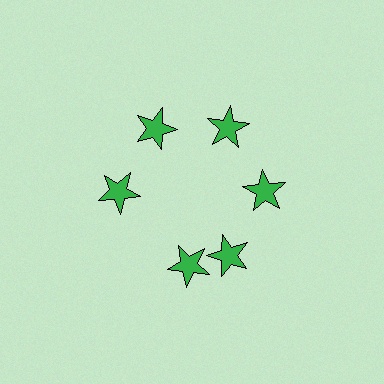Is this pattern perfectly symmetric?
No. The 6 green stars are arranged in a ring, but one element near the 7 o'clock position is rotated out of alignment along the ring, breaking the 6-fold rotational symmetry.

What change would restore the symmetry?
The symmetry would be restored by rotating it back into even spacing with its neighbors so that all 6 stars sit at equal angles and equal distance from the center.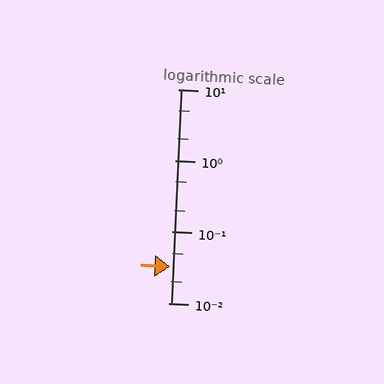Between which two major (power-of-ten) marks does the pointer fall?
The pointer is between 0.01 and 0.1.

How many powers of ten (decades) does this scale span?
The scale spans 3 decades, from 0.01 to 10.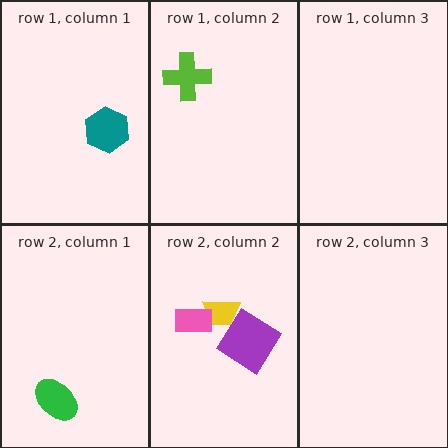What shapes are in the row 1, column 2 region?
The lime cross.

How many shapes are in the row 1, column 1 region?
1.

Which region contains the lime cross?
The row 1, column 2 region.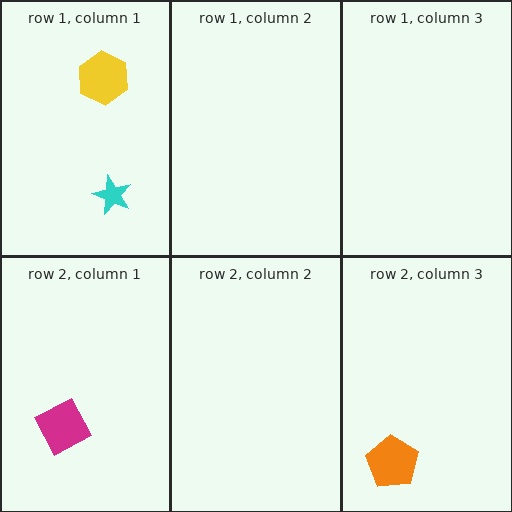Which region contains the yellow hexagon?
The row 1, column 1 region.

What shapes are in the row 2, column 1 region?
The magenta diamond.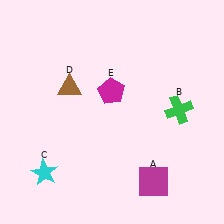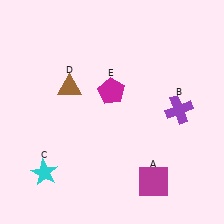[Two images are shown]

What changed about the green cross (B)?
In Image 1, B is green. In Image 2, it changed to purple.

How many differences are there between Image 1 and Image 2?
There is 1 difference between the two images.